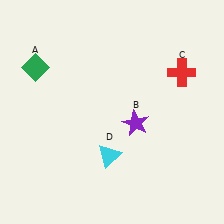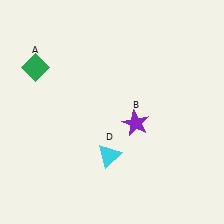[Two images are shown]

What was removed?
The red cross (C) was removed in Image 2.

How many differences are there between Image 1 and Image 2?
There is 1 difference between the two images.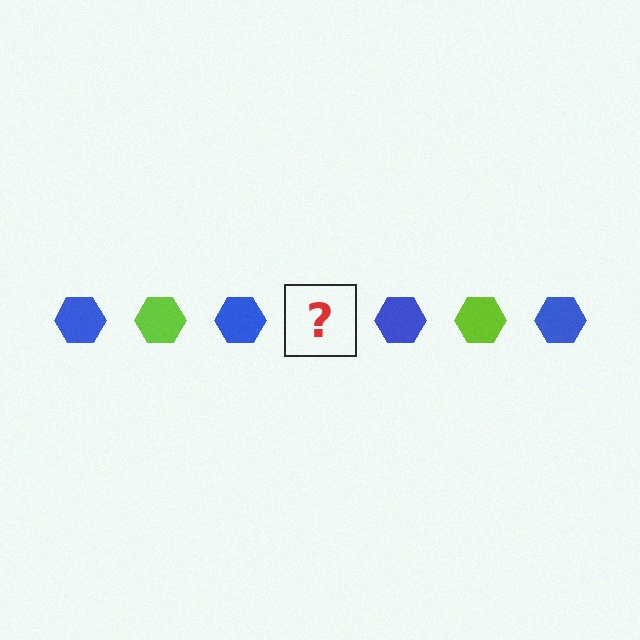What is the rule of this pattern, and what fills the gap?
The rule is that the pattern cycles through blue, lime hexagons. The gap should be filled with a lime hexagon.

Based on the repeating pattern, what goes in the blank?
The blank should be a lime hexagon.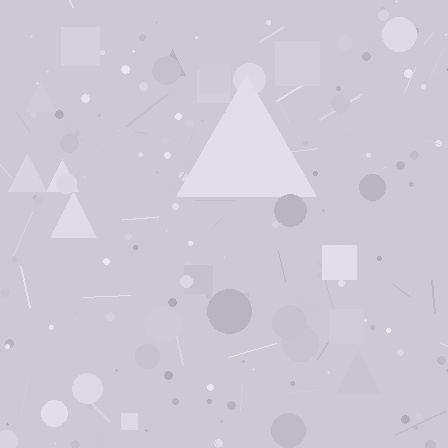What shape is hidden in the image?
A triangle is hidden in the image.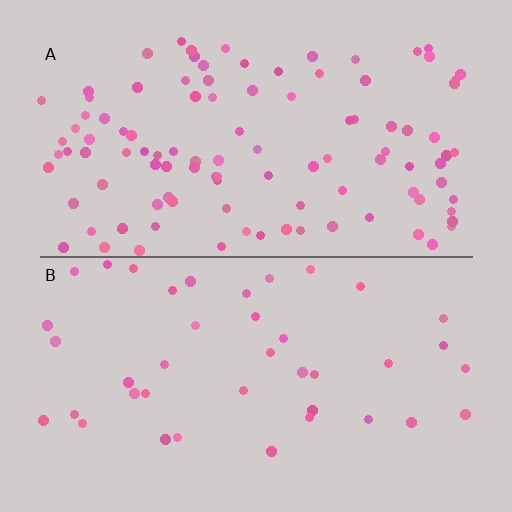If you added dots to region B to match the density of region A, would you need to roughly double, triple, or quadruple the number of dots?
Approximately triple.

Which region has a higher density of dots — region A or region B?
A (the top).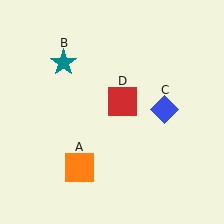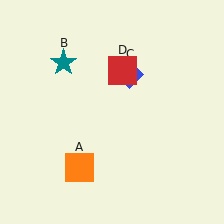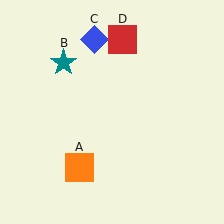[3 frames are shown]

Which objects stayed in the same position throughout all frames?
Orange square (object A) and teal star (object B) remained stationary.